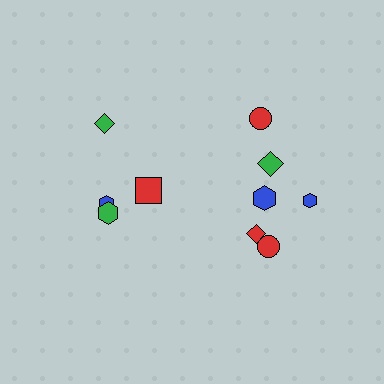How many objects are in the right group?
There are 6 objects.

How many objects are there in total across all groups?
There are 10 objects.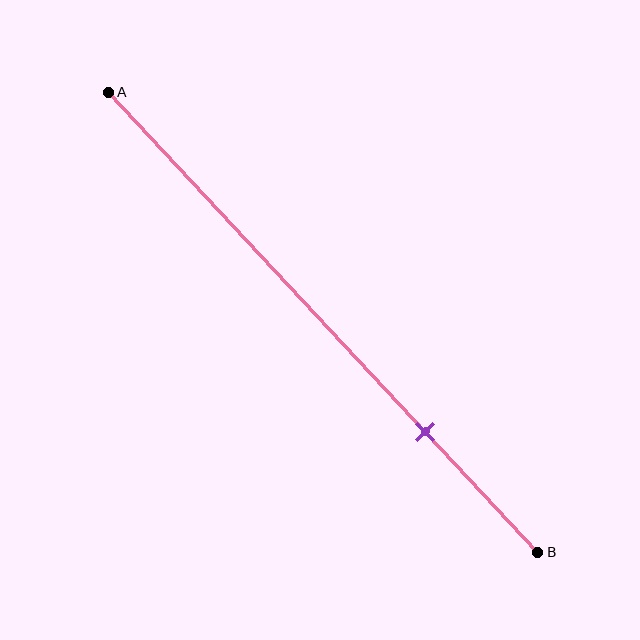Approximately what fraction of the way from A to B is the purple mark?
The purple mark is approximately 75% of the way from A to B.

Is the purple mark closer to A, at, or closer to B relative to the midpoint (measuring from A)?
The purple mark is closer to point B than the midpoint of segment AB.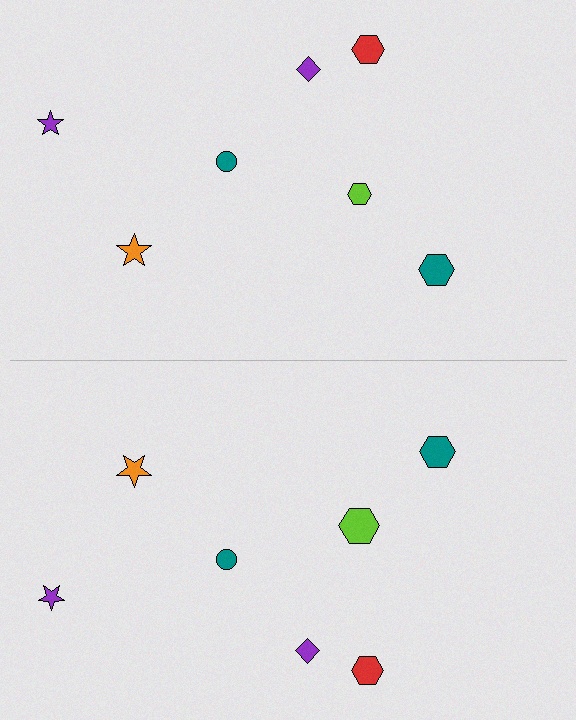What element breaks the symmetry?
The lime hexagon on the bottom side has a different size than its mirror counterpart.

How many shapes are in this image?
There are 14 shapes in this image.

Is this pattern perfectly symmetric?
No, the pattern is not perfectly symmetric. The lime hexagon on the bottom side has a different size than its mirror counterpart.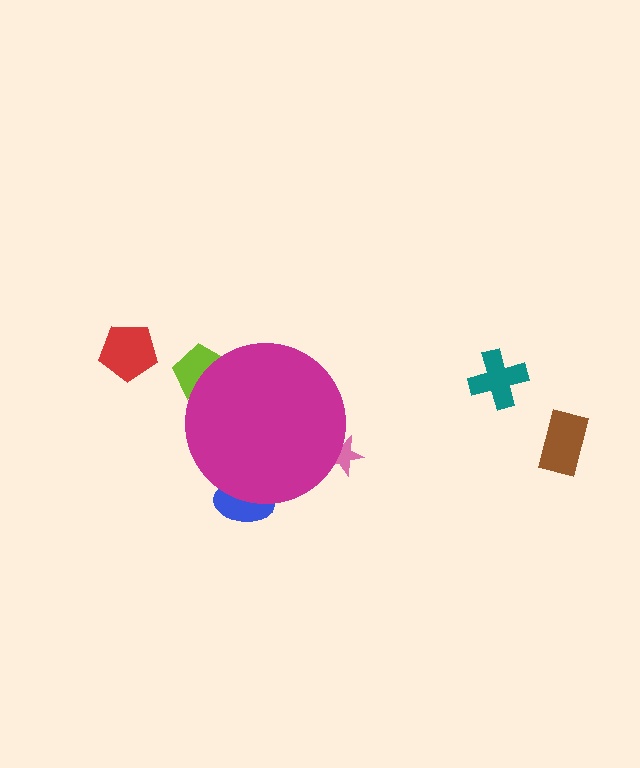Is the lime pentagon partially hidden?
Yes, the lime pentagon is partially hidden behind the magenta circle.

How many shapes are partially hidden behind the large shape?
3 shapes are partially hidden.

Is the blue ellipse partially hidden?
Yes, the blue ellipse is partially hidden behind the magenta circle.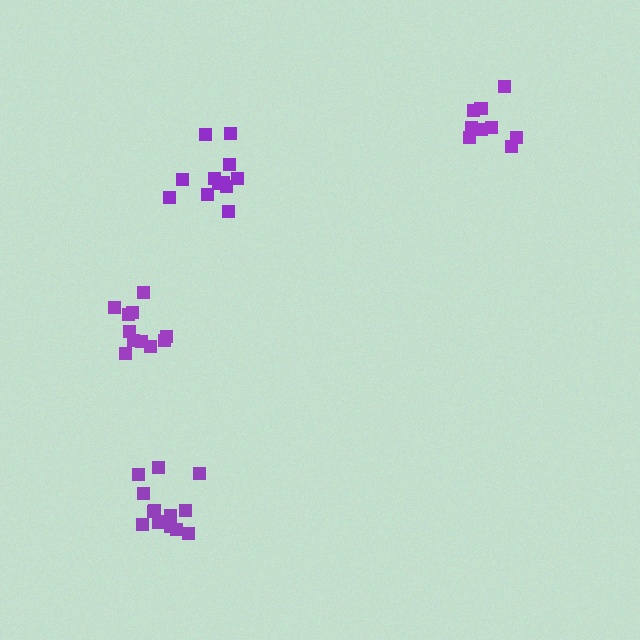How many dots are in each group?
Group 1: 11 dots, Group 2: 14 dots, Group 3: 10 dots, Group 4: 12 dots (47 total).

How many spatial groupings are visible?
There are 4 spatial groupings.